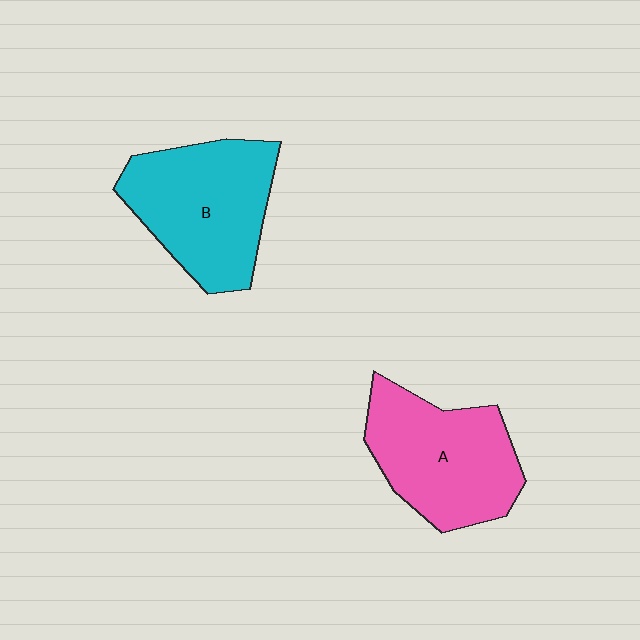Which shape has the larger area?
Shape B (cyan).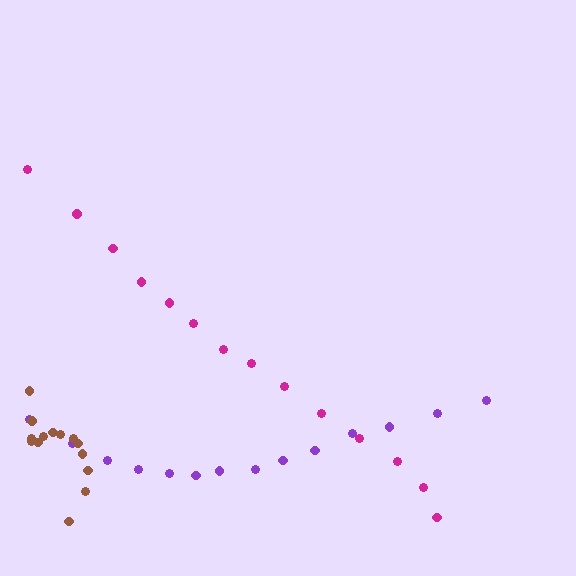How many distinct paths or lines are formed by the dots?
There are 3 distinct paths.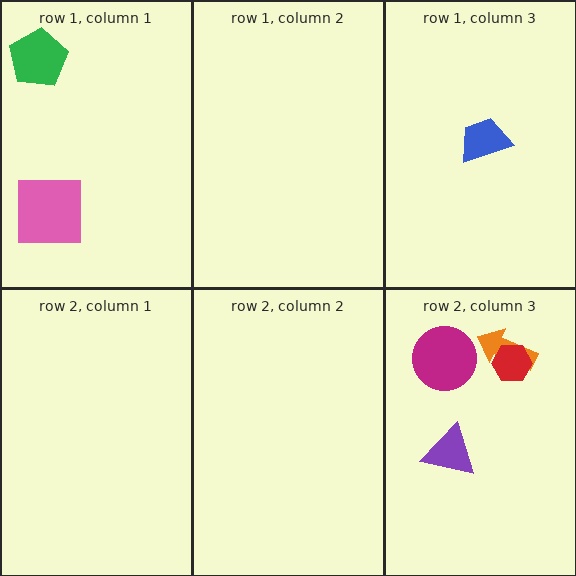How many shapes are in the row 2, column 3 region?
4.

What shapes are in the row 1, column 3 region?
The blue trapezoid.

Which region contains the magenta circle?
The row 2, column 3 region.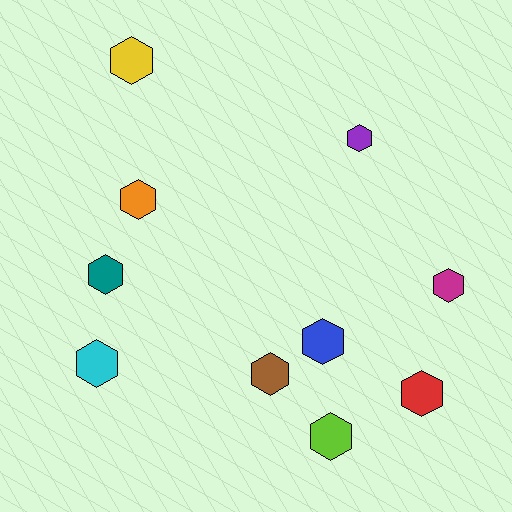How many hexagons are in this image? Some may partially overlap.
There are 10 hexagons.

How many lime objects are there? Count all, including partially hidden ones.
There is 1 lime object.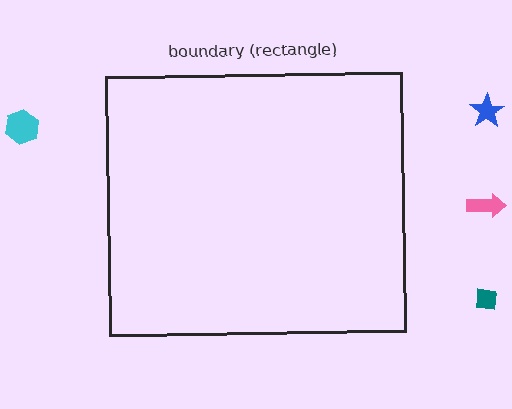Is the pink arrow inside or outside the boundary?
Outside.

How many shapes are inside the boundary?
0 inside, 4 outside.